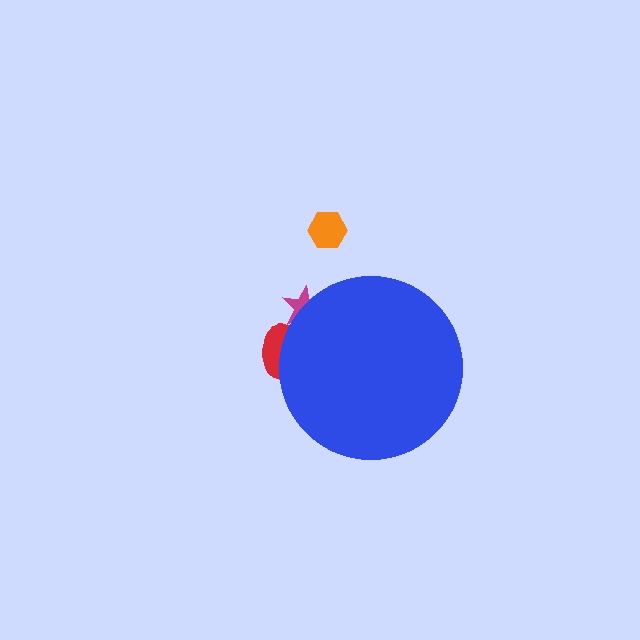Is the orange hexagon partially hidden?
No, the orange hexagon is fully visible.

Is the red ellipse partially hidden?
Yes, the red ellipse is partially hidden behind the blue circle.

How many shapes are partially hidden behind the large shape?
2 shapes are partially hidden.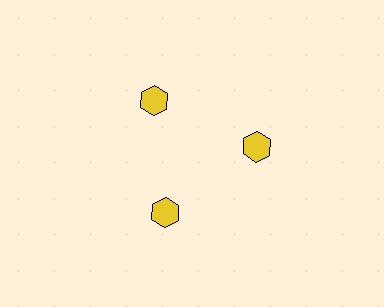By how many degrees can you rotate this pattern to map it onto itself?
The pattern maps onto itself every 120 degrees of rotation.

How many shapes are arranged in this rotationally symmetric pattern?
There are 3 shapes, arranged in 3 groups of 1.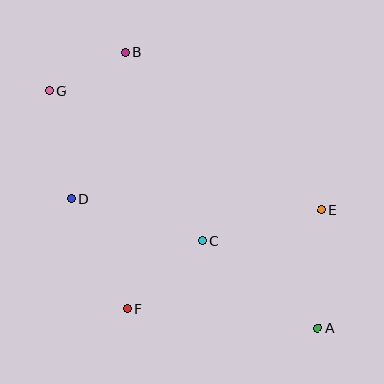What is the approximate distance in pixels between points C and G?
The distance between C and G is approximately 214 pixels.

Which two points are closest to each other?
Points B and G are closest to each other.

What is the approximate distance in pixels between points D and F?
The distance between D and F is approximately 123 pixels.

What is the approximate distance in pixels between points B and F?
The distance between B and F is approximately 257 pixels.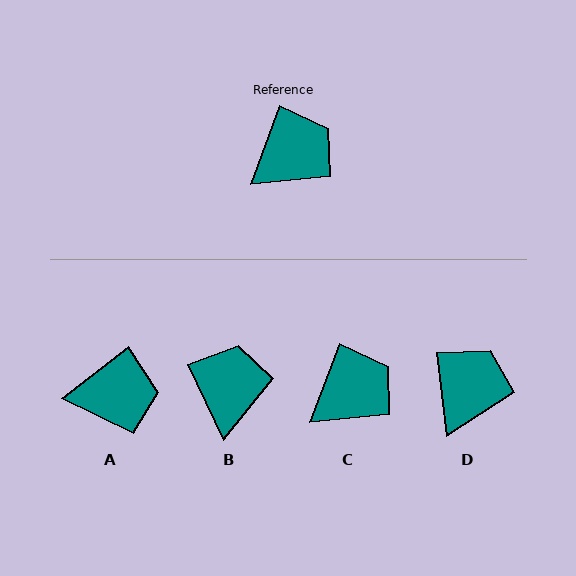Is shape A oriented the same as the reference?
No, it is off by about 32 degrees.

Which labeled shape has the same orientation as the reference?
C.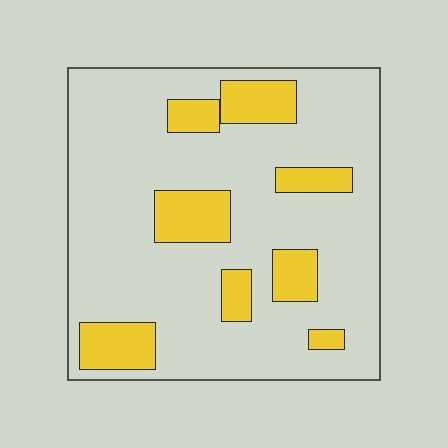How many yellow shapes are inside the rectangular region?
8.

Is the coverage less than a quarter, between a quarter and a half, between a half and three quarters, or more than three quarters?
Less than a quarter.